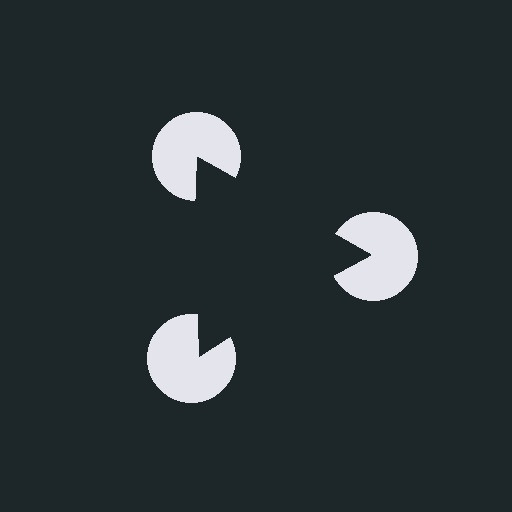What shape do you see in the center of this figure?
An illusory triangle — its edges are inferred from the aligned wedge cuts in the pac-man discs, not physically drawn.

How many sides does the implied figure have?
3 sides.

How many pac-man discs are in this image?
There are 3 — one at each vertex of the illusory triangle.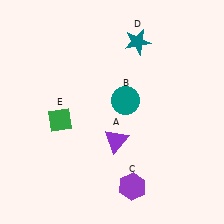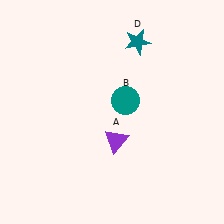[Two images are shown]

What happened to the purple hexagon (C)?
The purple hexagon (C) was removed in Image 2. It was in the bottom-right area of Image 1.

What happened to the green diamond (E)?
The green diamond (E) was removed in Image 2. It was in the bottom-left area of Image 1.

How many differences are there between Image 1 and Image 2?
There are 2 differences between the two images.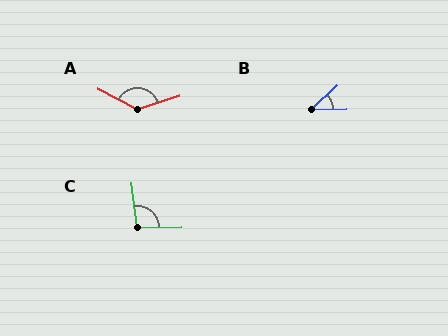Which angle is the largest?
A, at approximately 135 degrees.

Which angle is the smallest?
B, at approximately 41 degrees.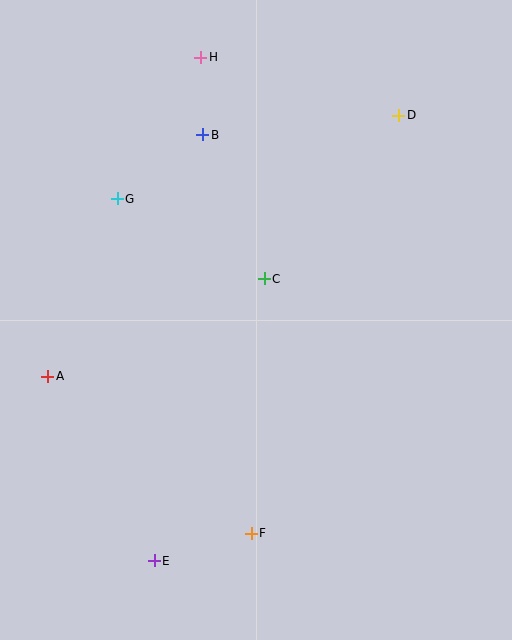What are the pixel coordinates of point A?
Point A is at (48, 376).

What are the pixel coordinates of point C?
Point C is at (264, 279).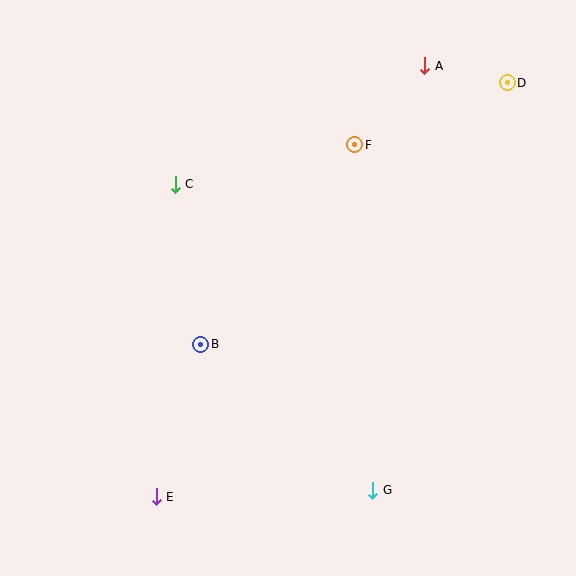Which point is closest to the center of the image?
Point B at (201, 344) is closest to the center.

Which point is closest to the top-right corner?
Point D is closest to the top-right corner.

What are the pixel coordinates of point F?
Point F is at (355, 145).